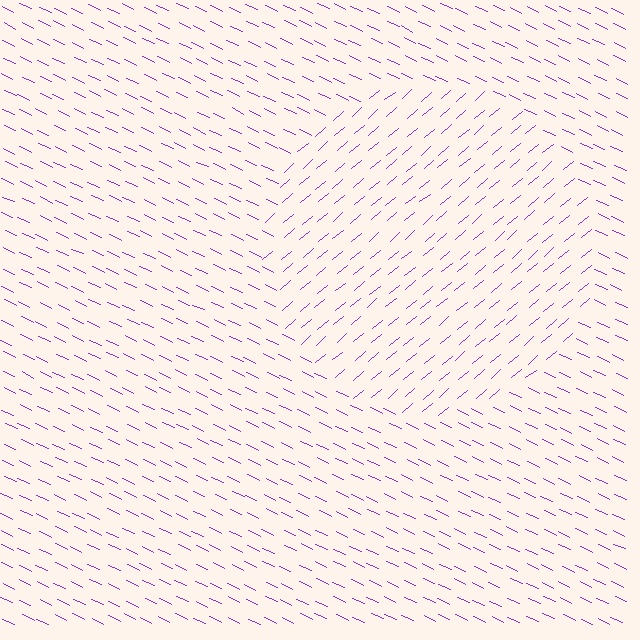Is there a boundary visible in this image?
Yes, there is a texture boundary formed by a change in line orientation.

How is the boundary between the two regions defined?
The boundary is defined purely by a change in line orientation (approximately 65 degrees difference). All lines are the same color and thickness.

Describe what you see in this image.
The image is filled with small purple line segments. A circle region in the image has lines oriented differently from the surrounding lines, creating a visible texture boundary.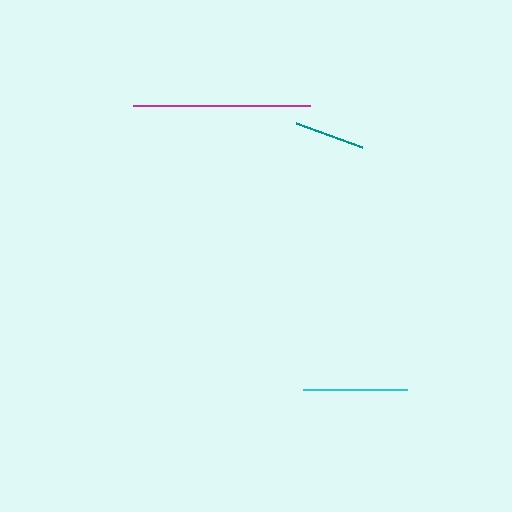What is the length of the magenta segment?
The magenta segment is approximately 177 pixels long.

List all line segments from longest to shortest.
From longest to shortest: magenta, cyan, teal.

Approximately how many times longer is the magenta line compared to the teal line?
The magenta line is approximately 2.5 times the length of the teal line.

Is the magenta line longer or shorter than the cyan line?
The magenta line is longer than the cyan line.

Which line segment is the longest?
The magenta line is the longest at approximately 177 pixels.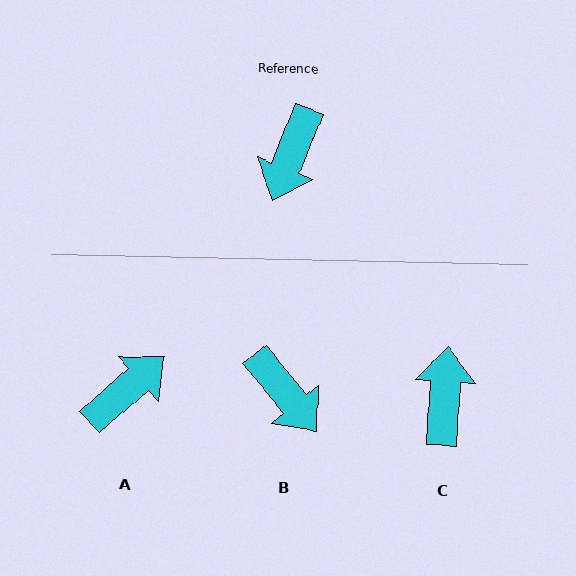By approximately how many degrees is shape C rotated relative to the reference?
Approximately 162 degrees clockwise.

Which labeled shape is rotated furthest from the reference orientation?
C, about 162 degrees away.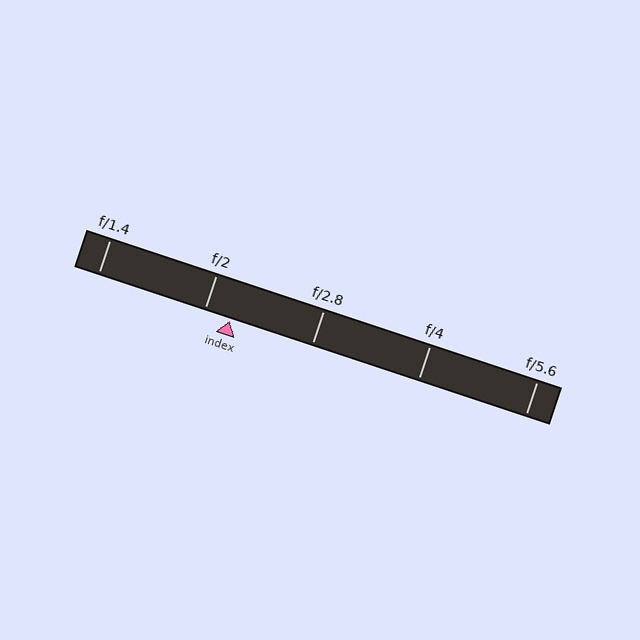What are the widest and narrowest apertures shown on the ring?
The widest aperture shown is f/1.4 and the narrowest is f/5.6.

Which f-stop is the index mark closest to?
The index mark is closest to f/2.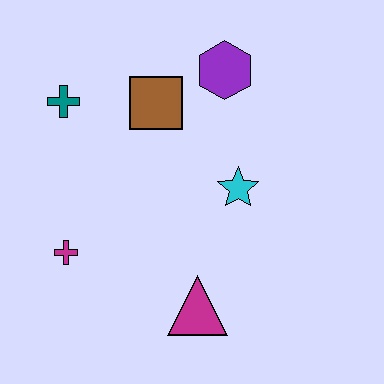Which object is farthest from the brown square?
The magenta triangle is farthest from the brown square.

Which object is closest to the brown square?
The purple hexagon is closest to the brown square.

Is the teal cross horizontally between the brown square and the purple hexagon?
No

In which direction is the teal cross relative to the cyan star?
The teal cross is to the left of the cyan star.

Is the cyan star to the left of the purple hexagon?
No